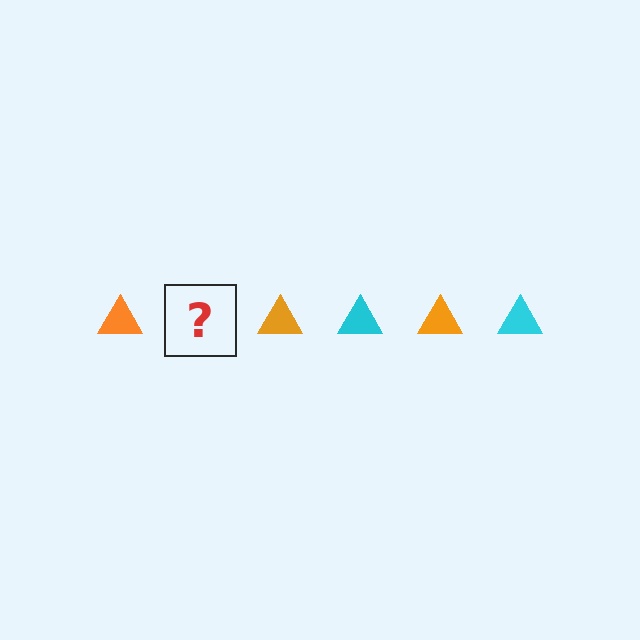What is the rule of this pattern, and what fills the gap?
The rule is that the pattern cycles through orange, cyan triangles. The gap should be filled with a cyan triangle.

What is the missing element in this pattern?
The missing element is a cyan triangle.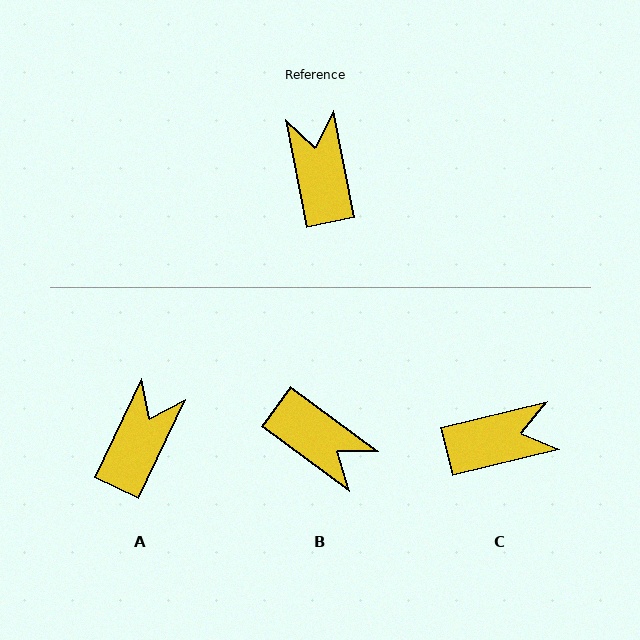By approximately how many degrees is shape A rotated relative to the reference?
Approximately 36 degrees clockwise.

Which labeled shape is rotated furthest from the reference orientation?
B, about 137 degrees away.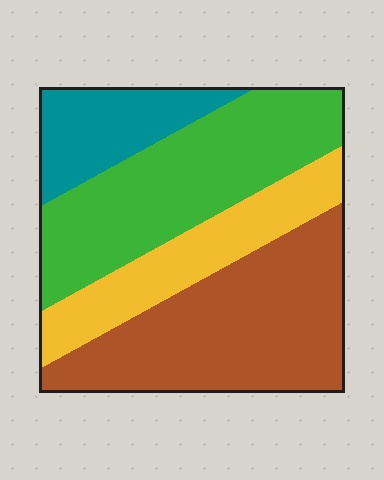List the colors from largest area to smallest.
From largest to smallest: brown, green, yellow, teal.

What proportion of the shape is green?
Green takes up between a quarter and a half of the shape.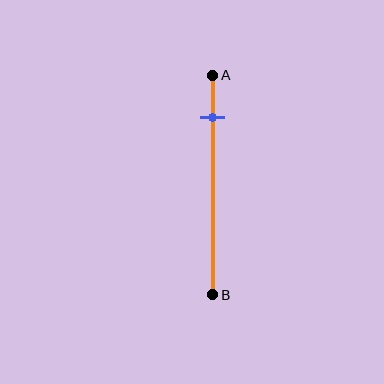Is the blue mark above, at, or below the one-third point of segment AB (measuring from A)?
The blue mark is above the one-third point of segment AB.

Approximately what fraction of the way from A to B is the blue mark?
The blue mark is approximately 20% of the way from A to B.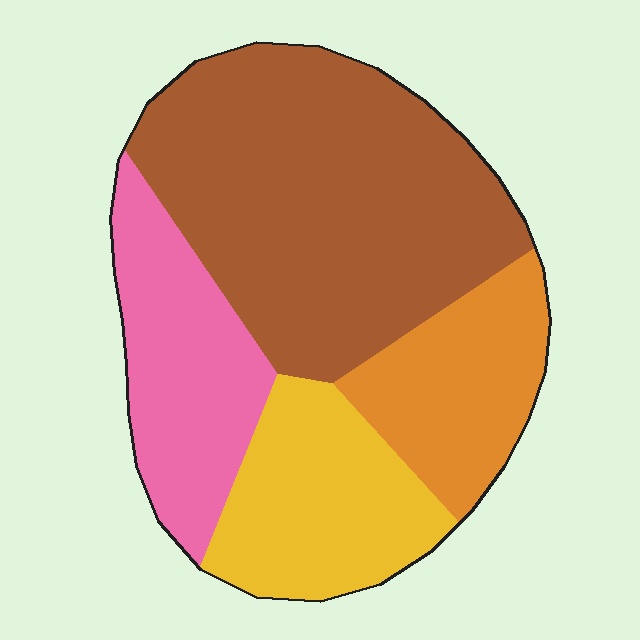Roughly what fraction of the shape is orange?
Orange takes up less than a sixth of the shape.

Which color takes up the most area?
Brown, at roughly 45%.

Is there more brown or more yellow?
Brown.